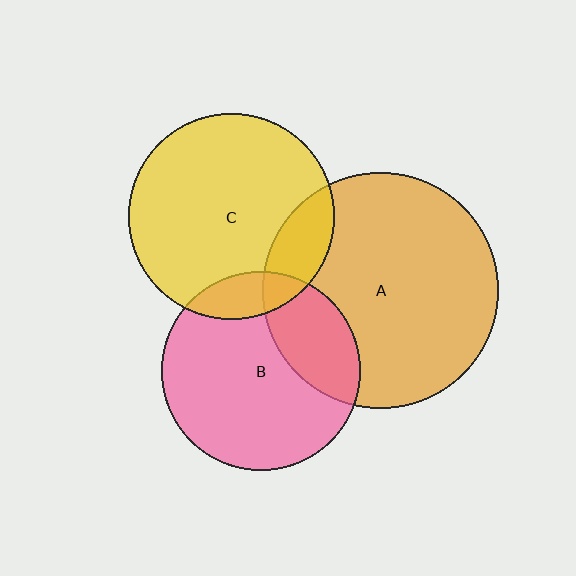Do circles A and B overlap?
Yes.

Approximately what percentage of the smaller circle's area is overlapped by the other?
Approximately 25%.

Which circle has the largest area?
Circle A (orange).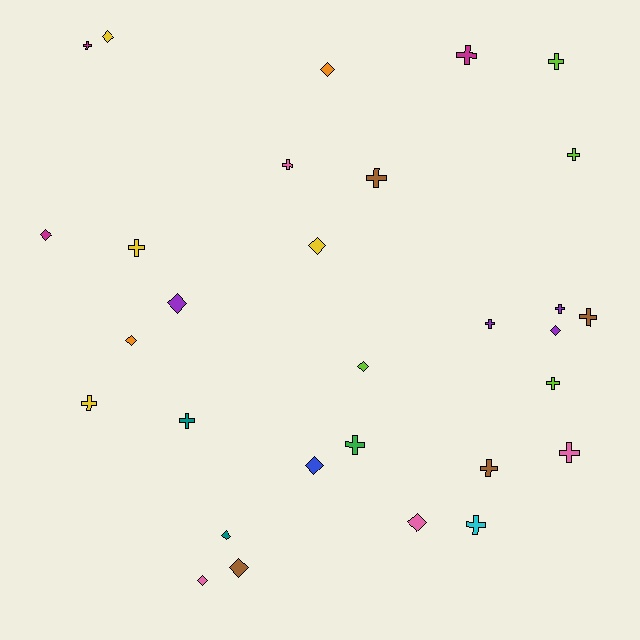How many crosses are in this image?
There are 17 crosses.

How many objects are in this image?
There are 30 objects.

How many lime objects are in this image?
There are 4 lime objects.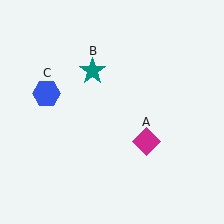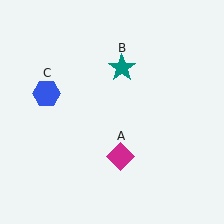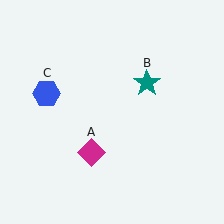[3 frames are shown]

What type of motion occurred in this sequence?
The magenta diamond (object A), teal star (object B) rotated clockwise around the center of the scene.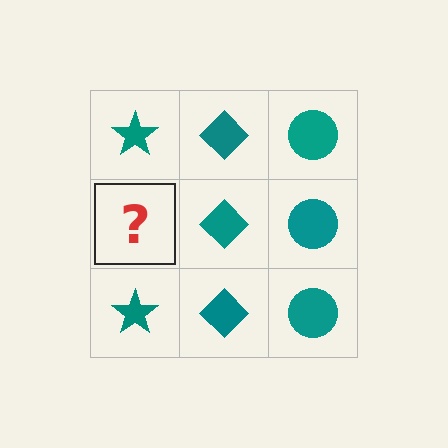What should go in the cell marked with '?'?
The missing cell should contain a teal star.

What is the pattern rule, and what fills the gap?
The rule is that each column has a consistent shape. The gap should be filled with a teal star.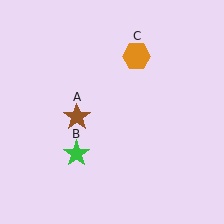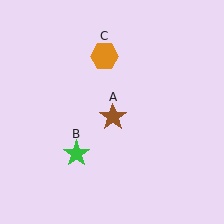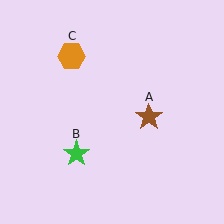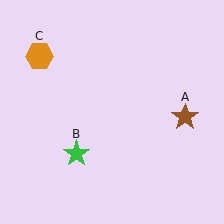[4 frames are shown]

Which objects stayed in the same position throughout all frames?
Green star (object B) remained stationary.